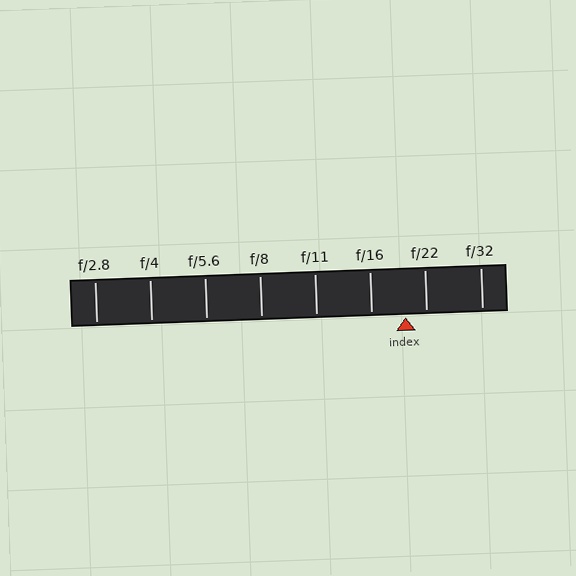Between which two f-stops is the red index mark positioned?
The index mark is between f/16 and f/22.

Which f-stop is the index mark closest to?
The index mark is closest to f/22.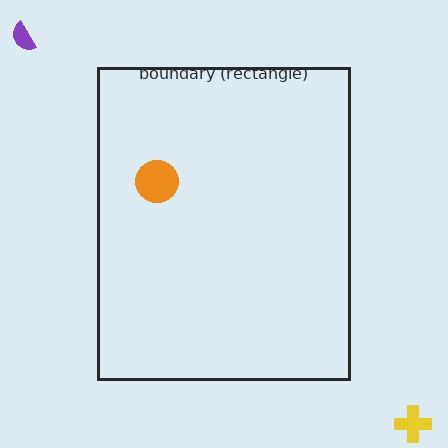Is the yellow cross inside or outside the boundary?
Outside.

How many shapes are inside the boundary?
1 inside, 2 outside.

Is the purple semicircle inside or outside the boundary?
Outside.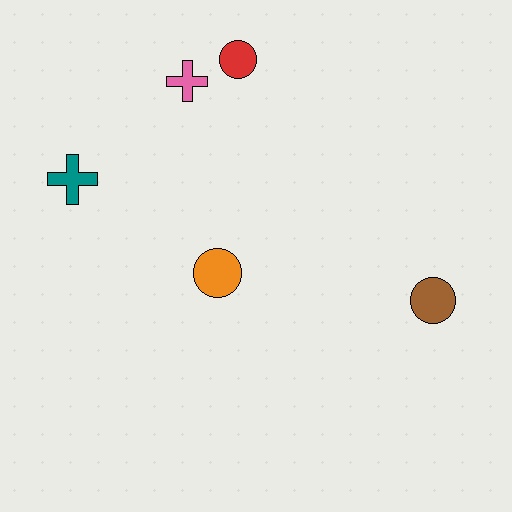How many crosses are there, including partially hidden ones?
There are 2 crosses.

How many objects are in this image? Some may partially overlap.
There are 5 objects.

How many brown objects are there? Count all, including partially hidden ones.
There is 1 brown object.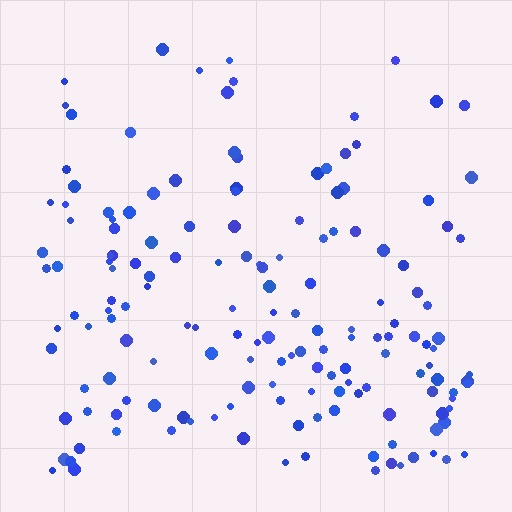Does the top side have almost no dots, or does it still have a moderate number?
Still a moderate number, just noticeably fewer than the bottom.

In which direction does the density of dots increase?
From top to bottom, with the bottom side densest.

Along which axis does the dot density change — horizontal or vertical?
Vertical.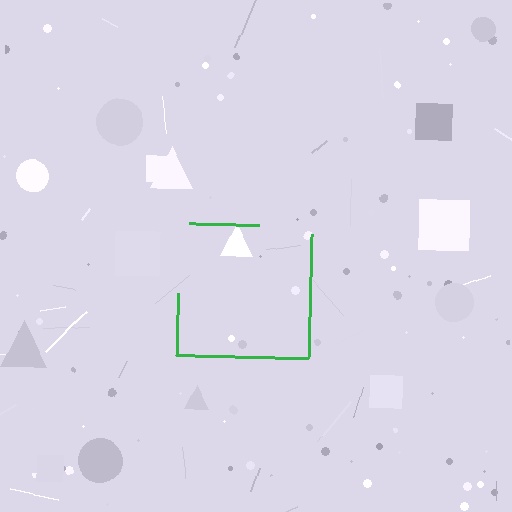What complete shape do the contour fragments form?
The contour fragments form a square.